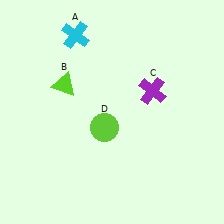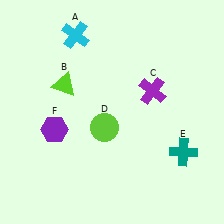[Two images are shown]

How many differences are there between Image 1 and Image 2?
There are 2 differences between the two images.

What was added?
A teal cross (E), a purple hexagon (F) were added in Image 2.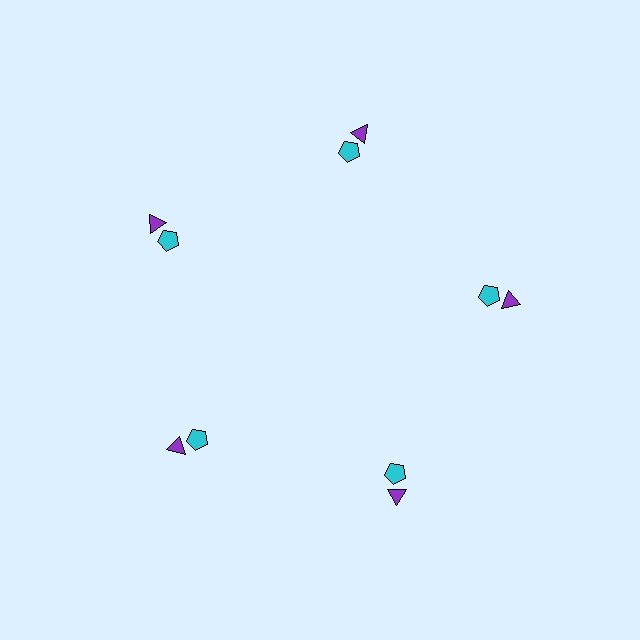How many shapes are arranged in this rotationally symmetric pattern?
There are 10 shapes, arranged in 5 groups of 2.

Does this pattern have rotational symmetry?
Yes, this pattern has 5-fold rotational symmetry. It looks the same after rotating 72 degrees around the center.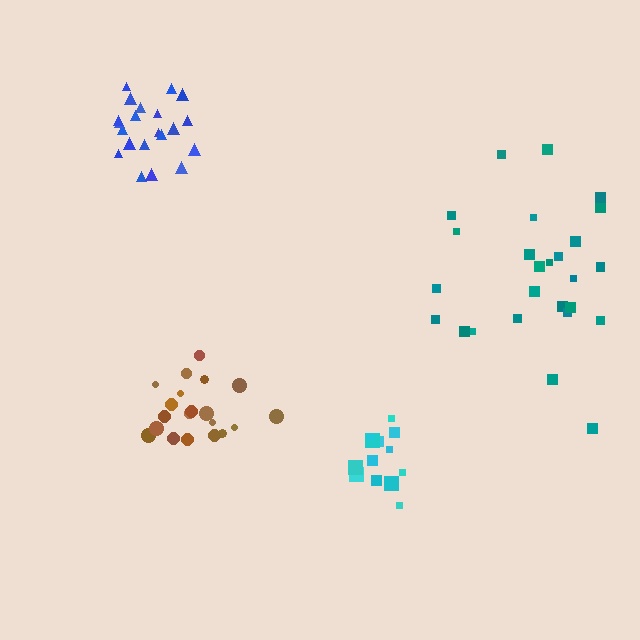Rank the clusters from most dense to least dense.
brown, blue, cyan, teal.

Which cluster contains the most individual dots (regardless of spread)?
Teal (27).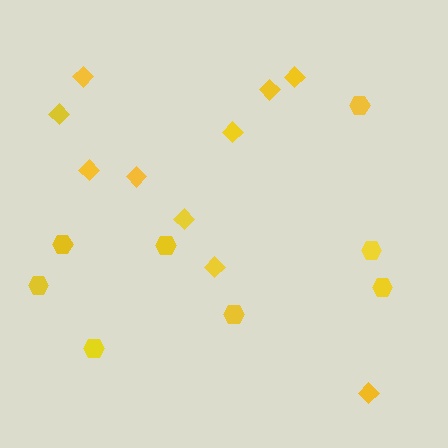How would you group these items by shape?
There are 2 groups: one group of hexagons (8) and one group of diamonds (10).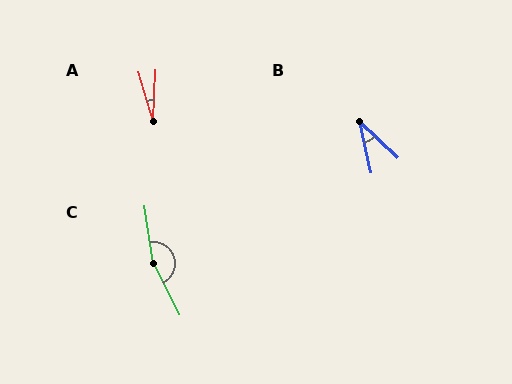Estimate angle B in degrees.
Approximately 33 degrees.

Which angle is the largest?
C, at approximately 162 degrees.